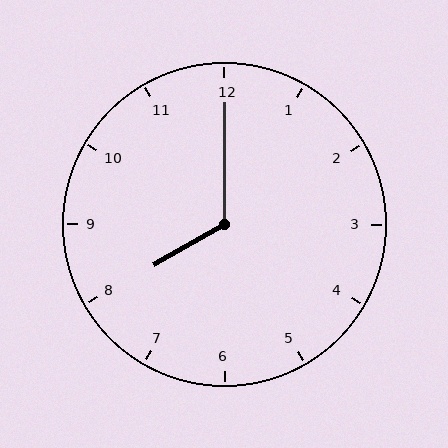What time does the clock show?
8:00.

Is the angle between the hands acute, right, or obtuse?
It is obtuse.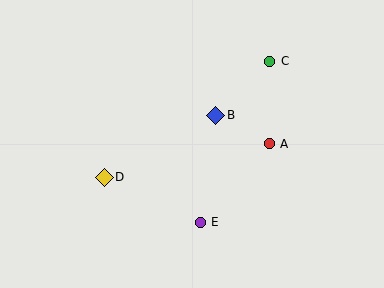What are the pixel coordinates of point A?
Point A is at (269, 144).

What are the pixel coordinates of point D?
Point D is at (104, 177).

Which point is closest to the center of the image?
Point B at (216, 115) is closest to the center.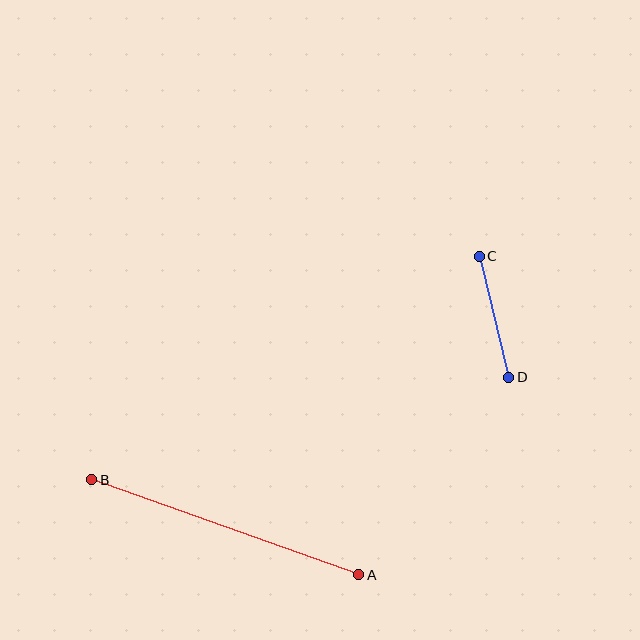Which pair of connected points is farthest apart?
Points A and B are farthest apart.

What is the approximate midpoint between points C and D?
The midpoint is at approximately (494, 317) pixels.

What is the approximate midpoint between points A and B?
The midpoint is at approximately (225, 527) pixels.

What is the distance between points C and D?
The distance is approximately 125 pixels.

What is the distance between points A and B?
The distance is approximately 283 pixels.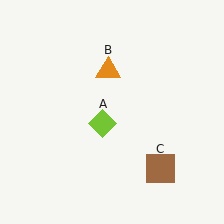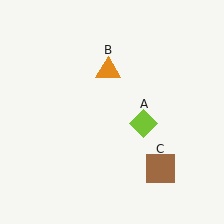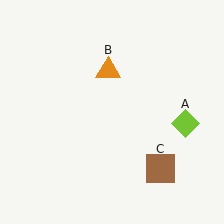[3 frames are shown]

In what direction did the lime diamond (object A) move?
The lime diamond (object A) moved right.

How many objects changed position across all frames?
1 object changed position: lime diamond (object A).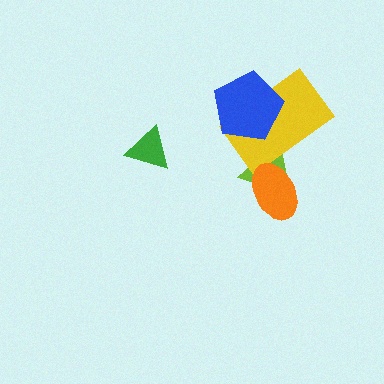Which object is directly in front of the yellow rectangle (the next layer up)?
The orange ellipse is directly in front of the yellow rectangle.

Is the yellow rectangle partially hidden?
Yes, it is partially covered by another shape.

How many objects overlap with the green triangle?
0 objects overlap with the green triangle.